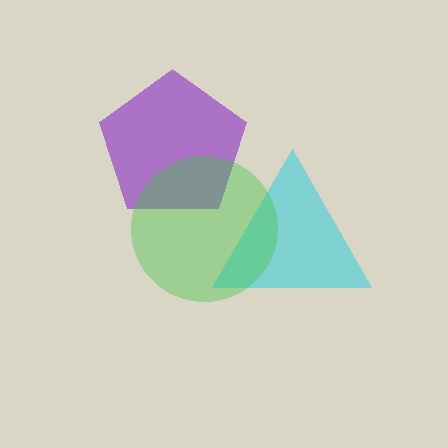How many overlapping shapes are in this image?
There are 3 overlapping shapes in the image.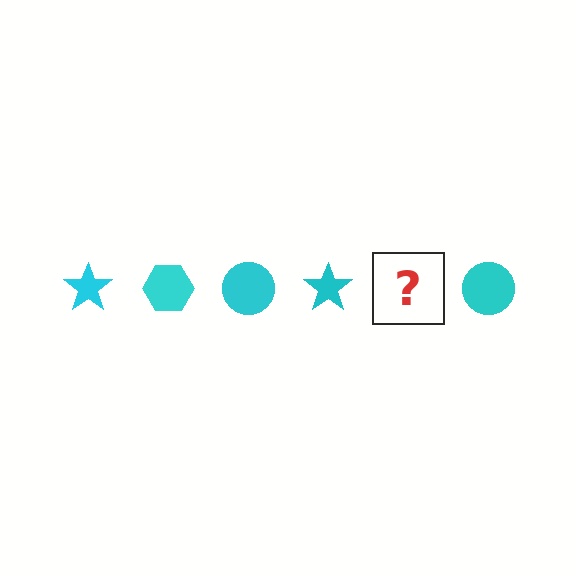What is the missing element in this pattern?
The missing element is a cyan hexagon.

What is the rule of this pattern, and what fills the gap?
The rule is that the pattern cycles through star, hexagon, circle shapes in cyan. The gap should be filled with a cyan hexagon.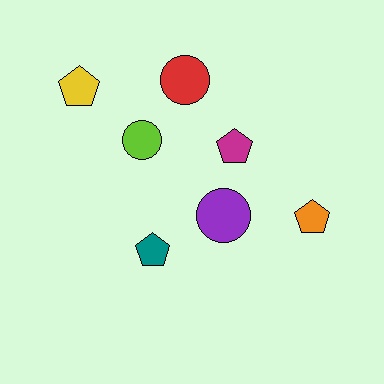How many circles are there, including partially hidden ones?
There are 3 circles.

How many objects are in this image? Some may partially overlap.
There are 7 objects.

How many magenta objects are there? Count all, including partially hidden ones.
There is 1 magenta object.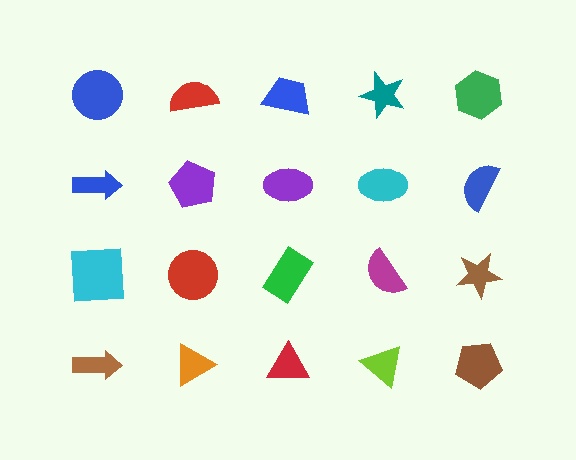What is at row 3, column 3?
A green rectangle.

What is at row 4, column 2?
An orange triangle.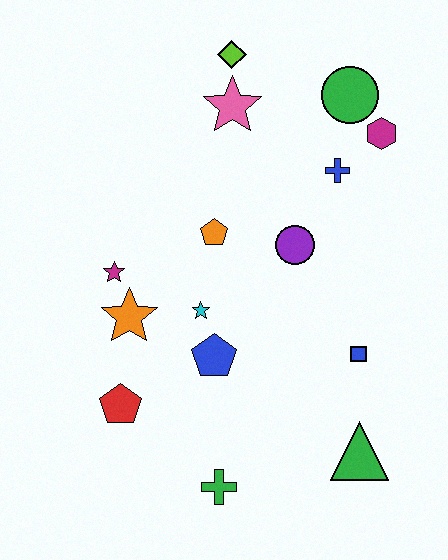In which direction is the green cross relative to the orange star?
The green cross is below the orange star.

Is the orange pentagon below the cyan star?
No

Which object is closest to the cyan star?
The blue pentagon is closest to the cyan star.